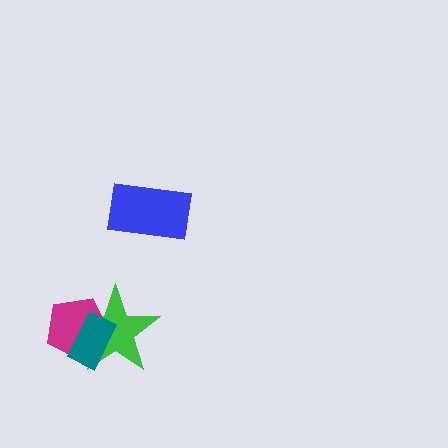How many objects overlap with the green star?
2 objects overlap with the green star.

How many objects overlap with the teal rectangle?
2 objects overlap with the teal rectangle.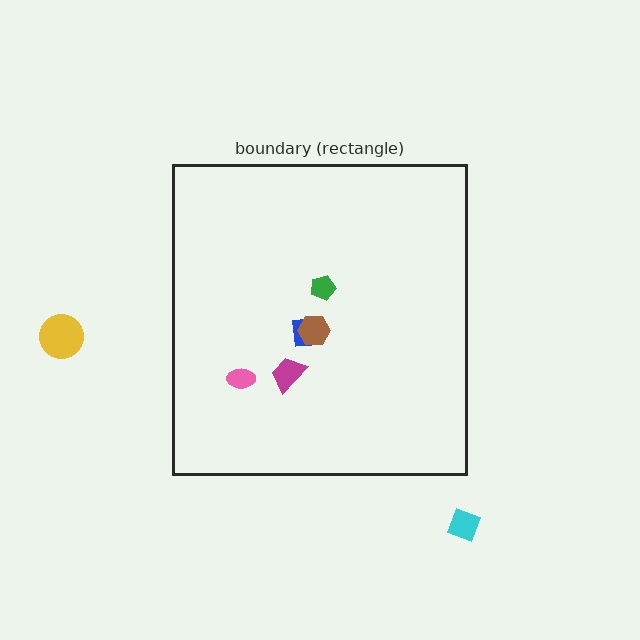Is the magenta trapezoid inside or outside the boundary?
Inside.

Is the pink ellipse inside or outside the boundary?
Inside.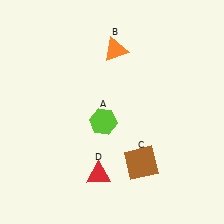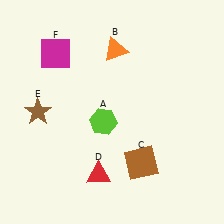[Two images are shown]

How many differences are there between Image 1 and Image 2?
There are 2 differences between the two images.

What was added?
A brown star (E), a magenta square (F) were added in Image 2.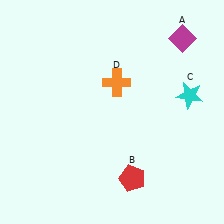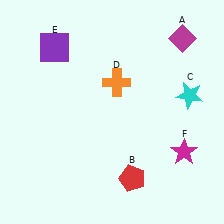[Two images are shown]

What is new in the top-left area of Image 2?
A purple square (E) was added in the top-left area of Image 2.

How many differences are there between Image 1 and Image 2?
There are 2 differences between the two images.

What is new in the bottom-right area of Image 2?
A magenta star (F) was added in the bottom-right area of Image 2.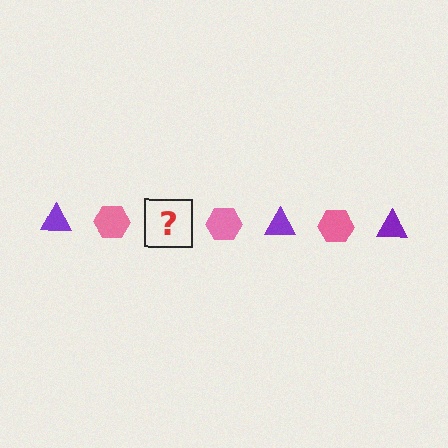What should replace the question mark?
The question mark should be replaced with a purple triangle.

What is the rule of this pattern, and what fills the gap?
The rule is that the pattern alternates between purple triangle and pink hexagon. The gap should be filled with a purple triangle.